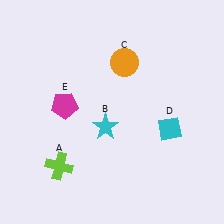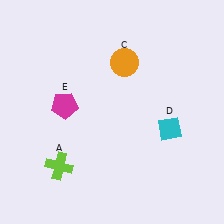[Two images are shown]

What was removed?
The cyan star (B) was removed in Image 2.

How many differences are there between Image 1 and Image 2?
There is 1 difference between the two images.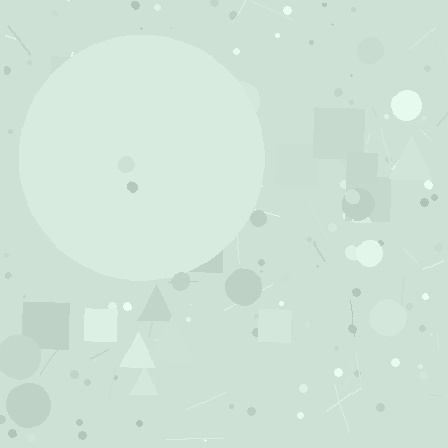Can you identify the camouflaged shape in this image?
The camouflaged shape is a circle.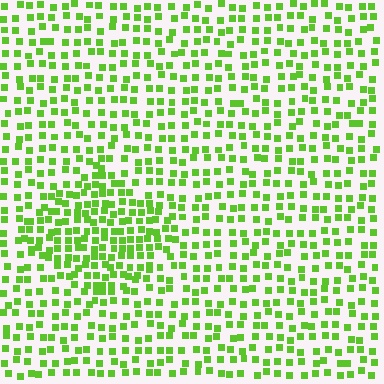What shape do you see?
I see a diamond.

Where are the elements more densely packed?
The elements are more densely packed inside the diamond boundary.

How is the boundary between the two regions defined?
The boundary is defined by a change in element density (approximately 1.7x ratio). All elements are the same color, size, and shape.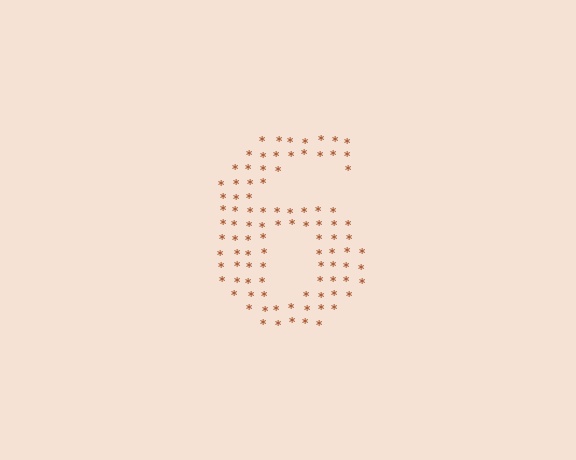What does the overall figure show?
The overall figure shows the digit 6.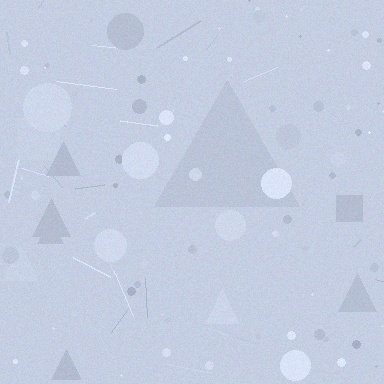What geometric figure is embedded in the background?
A triangle is embedded in the background.